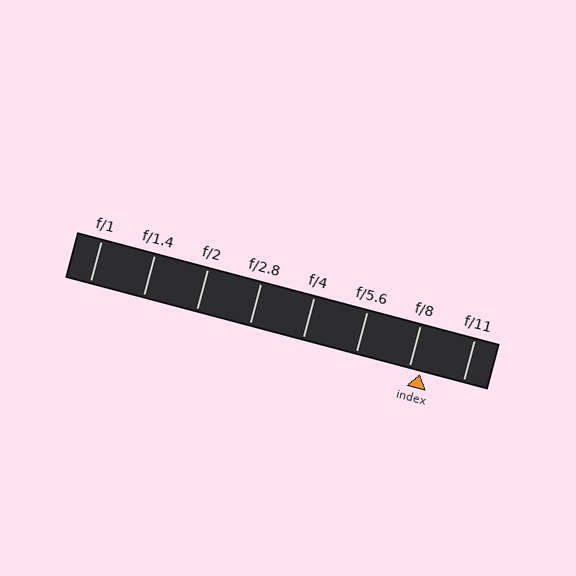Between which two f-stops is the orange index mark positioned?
The index mark is between f/8 and f/11.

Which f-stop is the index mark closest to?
The index mark is closest to f/8.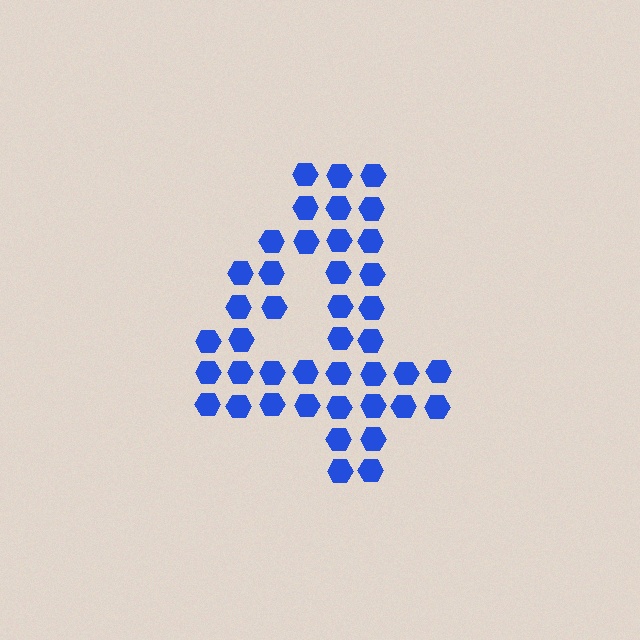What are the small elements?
The small elements are hexagons.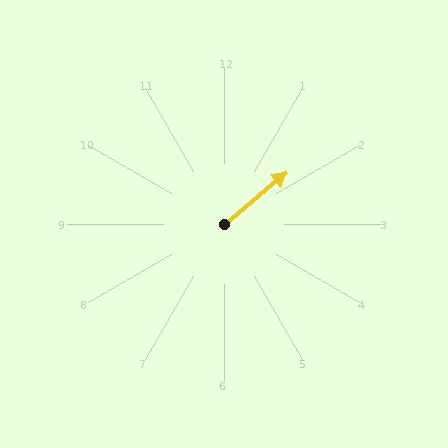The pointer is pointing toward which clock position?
Roughly 2 o'clock.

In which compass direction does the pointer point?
Northeast.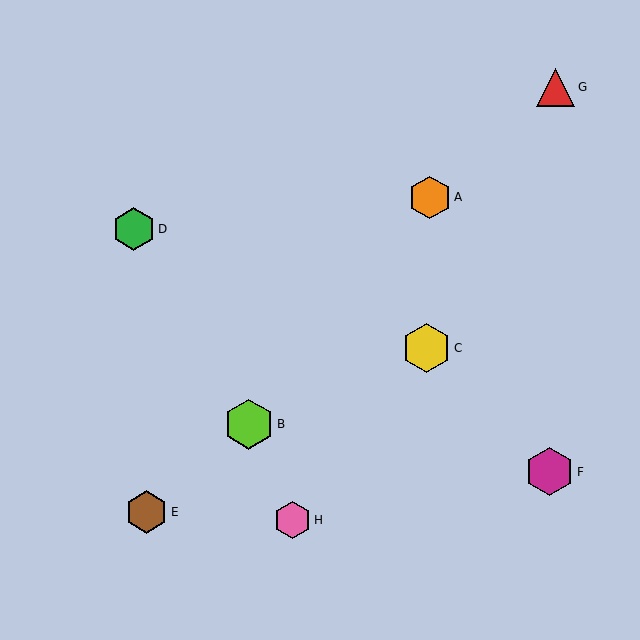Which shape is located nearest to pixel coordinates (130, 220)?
The green hexagon (labeled D) at (134, 229) is nearest to that location.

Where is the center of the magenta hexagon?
The center of the magenta hexagon is at (550, 472).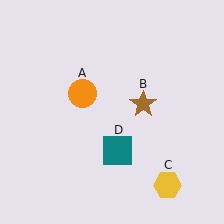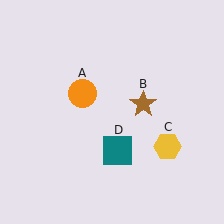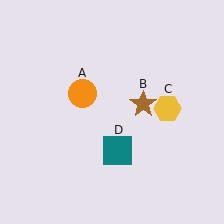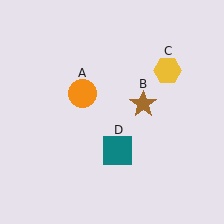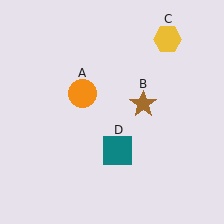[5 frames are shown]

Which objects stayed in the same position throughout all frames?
Orange circle (object A) and brown star (object B) and teal square (object D) remained stationary.